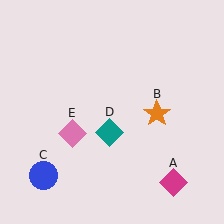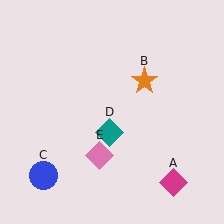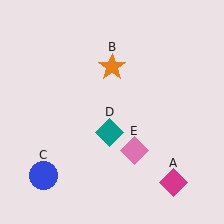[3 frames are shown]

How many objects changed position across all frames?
2 objects changed position: orange star (object B), pink diamond (object E).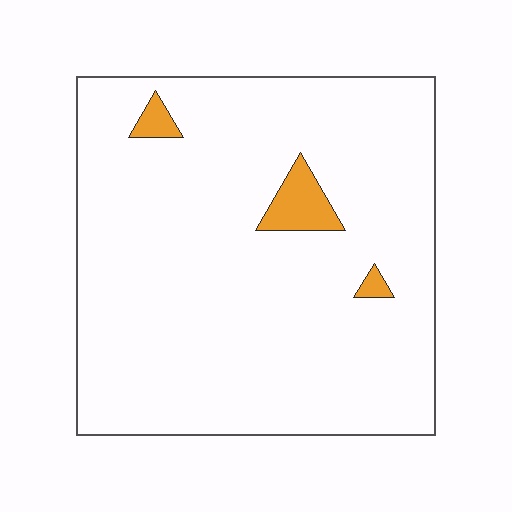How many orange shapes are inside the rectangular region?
3.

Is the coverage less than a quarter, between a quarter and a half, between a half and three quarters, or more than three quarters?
Less than a quarter.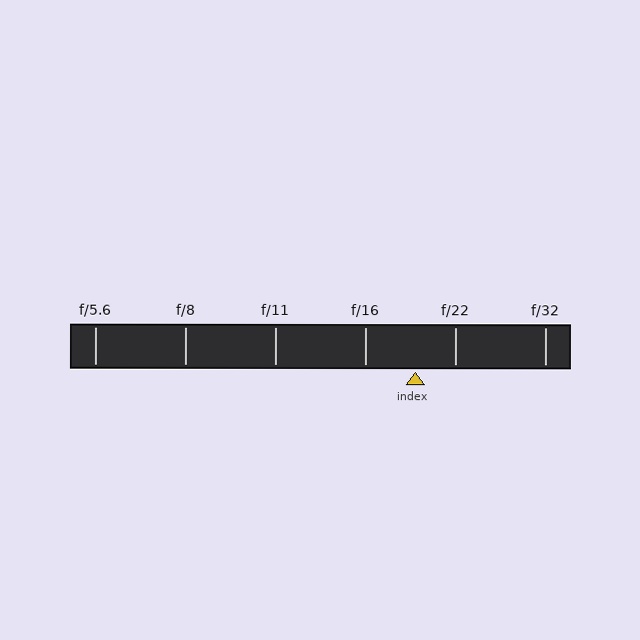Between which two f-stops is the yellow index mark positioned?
The index mark is between f/16 and f/22.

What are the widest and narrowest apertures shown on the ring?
The widest aperture shown is f/5.6 and the narrowest is f/32.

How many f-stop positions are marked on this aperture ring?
There are 6 f-stop positions marked.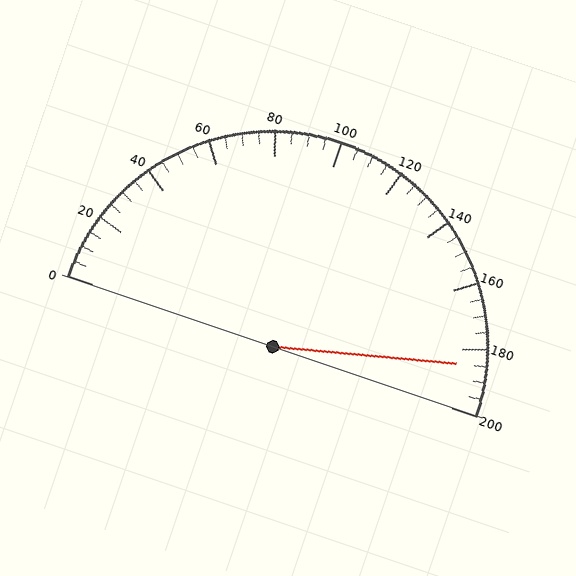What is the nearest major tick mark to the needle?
The nearest major tick mark is 180.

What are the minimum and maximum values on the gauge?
The gauge ranges from 0 to 200.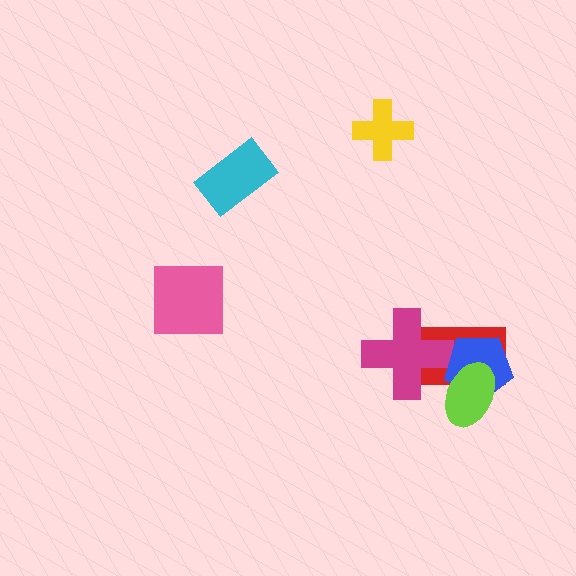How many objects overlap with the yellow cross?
0 objects overlap with the yellow cross.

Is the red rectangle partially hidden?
Yes, it is partially covered by another shape.